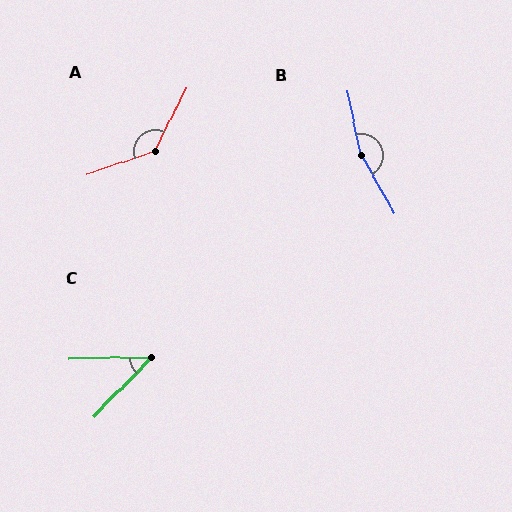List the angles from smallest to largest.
C (45°), A (135°), B (162°).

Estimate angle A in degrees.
Approximately 135 degrees.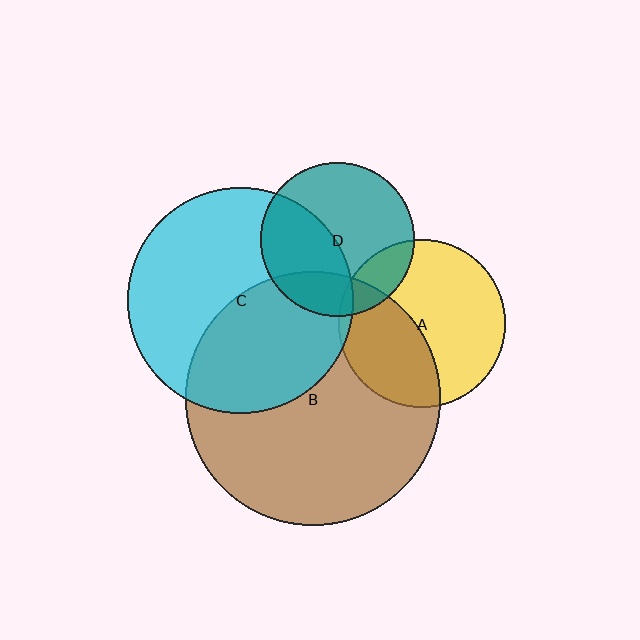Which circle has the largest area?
Circle B (brown).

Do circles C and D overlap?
Yes.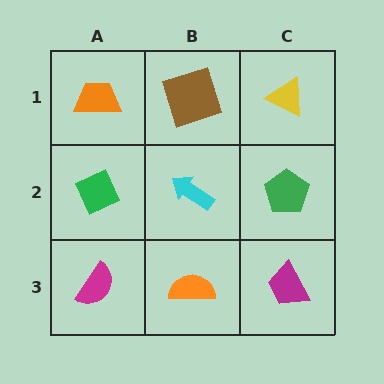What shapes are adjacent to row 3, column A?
A green diamond (row 2, column A), an orange semicircle (row 3, column B).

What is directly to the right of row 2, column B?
A green pentagon.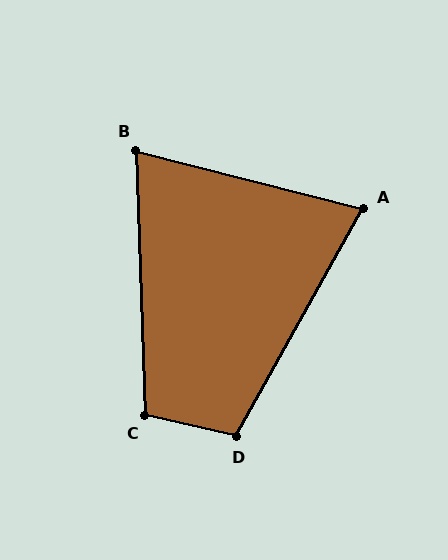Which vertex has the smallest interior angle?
B, at approximately 74 degrees.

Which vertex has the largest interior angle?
D, at approximately 106 degrees.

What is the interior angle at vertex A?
Approximately 75 degrees (acute).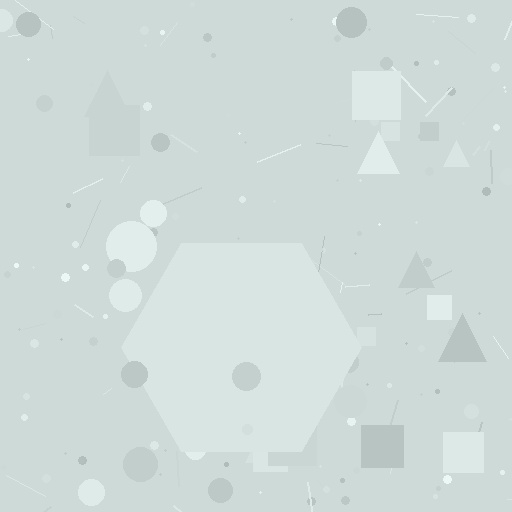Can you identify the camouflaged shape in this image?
The camouflaged shape is a hexagon.